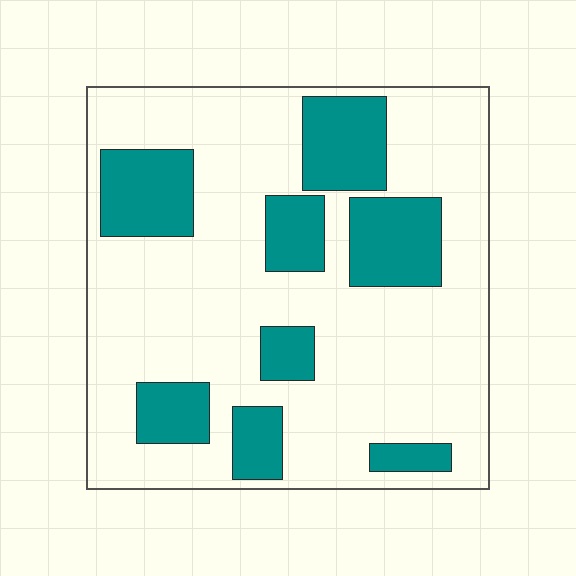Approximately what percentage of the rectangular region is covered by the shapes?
Approximately 25%.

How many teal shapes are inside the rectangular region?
8.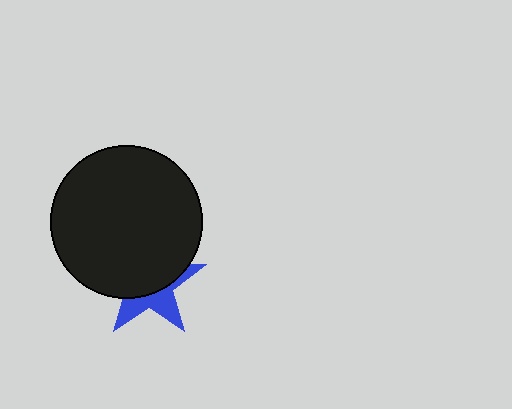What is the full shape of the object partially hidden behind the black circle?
The partially hidden object is a blue star.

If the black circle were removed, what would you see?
You would see the complete blue star.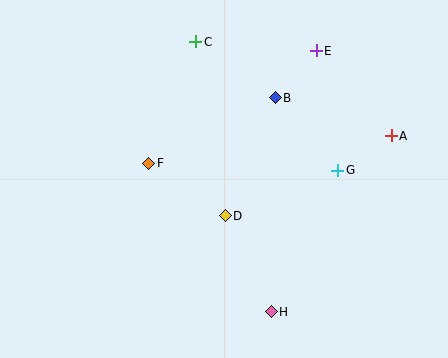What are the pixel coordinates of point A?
Point A is at (391, 136).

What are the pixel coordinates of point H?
Point H is at (271, 312).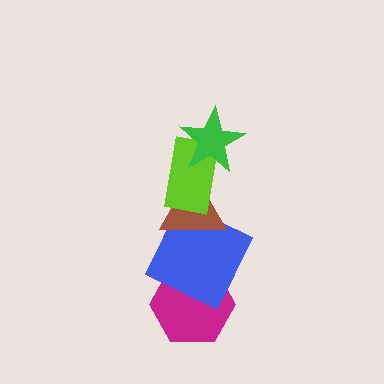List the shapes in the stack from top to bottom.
From top to bottom: the green star, the lime rectangle, the brown triangle, the blue square, the magenta hexagon.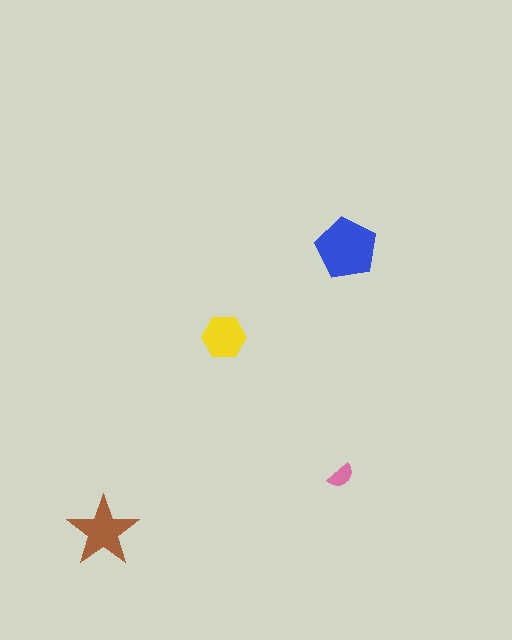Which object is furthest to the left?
The brown star is leftmost.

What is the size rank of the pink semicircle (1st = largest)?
4th.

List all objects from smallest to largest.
The pink semicircle, the yellow hexagon, the brown star, the blue pentagon.